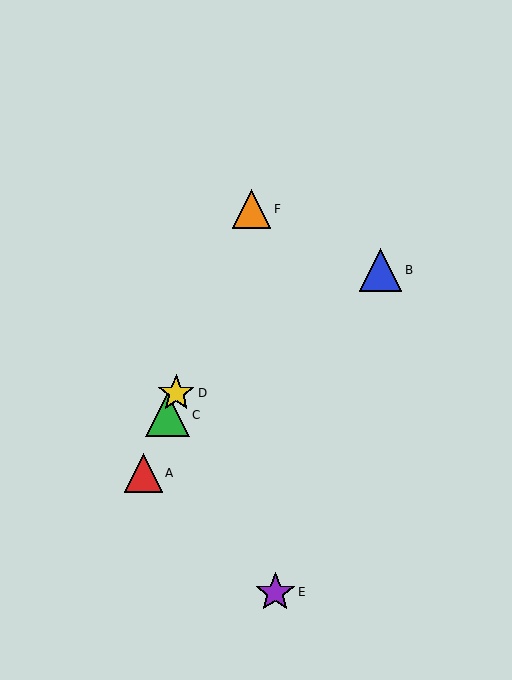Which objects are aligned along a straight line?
Objects A, C, D, F are aligned along a straight line.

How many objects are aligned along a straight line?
4 objects (A, C, D, F) are aligned along a straight line.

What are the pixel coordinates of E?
Object E is at (275, 592).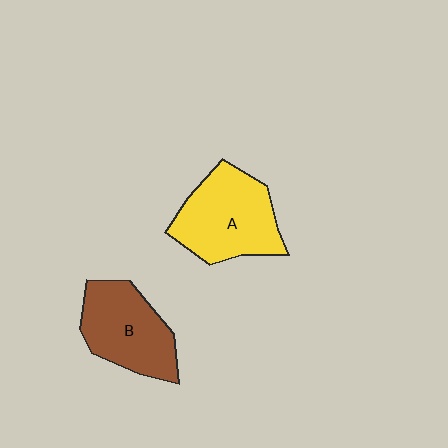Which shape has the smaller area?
Shape B (brown).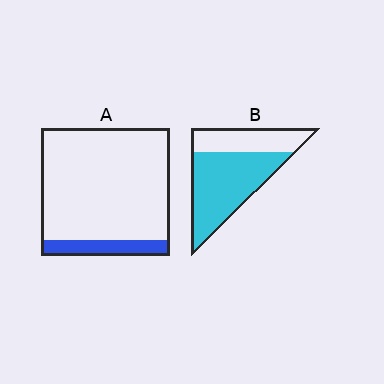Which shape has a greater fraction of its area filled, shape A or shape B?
Shape B.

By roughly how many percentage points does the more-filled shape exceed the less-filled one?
By roughly 55 percentage points (B over A).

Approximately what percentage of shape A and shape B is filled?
A is approximately 10% and B is approximately 65%.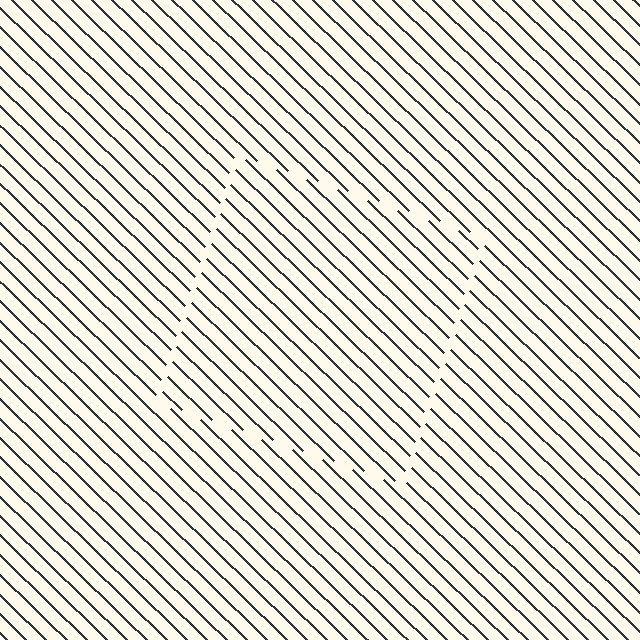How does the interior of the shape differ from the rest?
The interior of the shape contains the same grating, shifted by half a period — the contour is defined by the phase discontinuity where line-ends from the inner and outer gratings abut.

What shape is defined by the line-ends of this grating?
An illusory square. The interior of the shape contains the same grating, shifted by half a period — the contour is defined by the phase discontinuity where line-ends from the inner and outer gratings abut.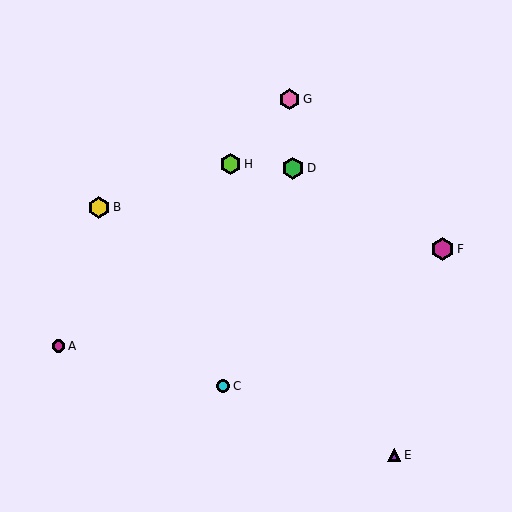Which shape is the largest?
The magenta hexagon (labeled F) is the largest.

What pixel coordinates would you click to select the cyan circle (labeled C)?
Click at (223, 386) to select the cyan circle C.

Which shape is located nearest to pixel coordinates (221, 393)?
The cyan circle (labeled C) at (223, 386) is nearest to that location.